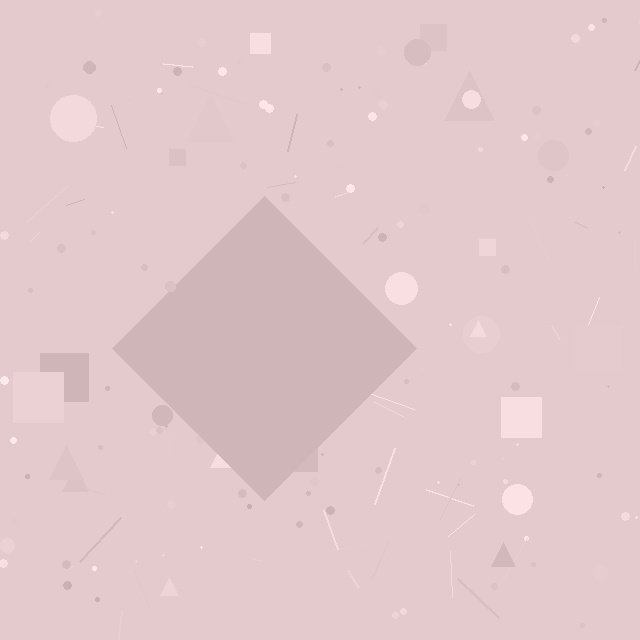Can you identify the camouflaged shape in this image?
The camouflaged shape is a diamond.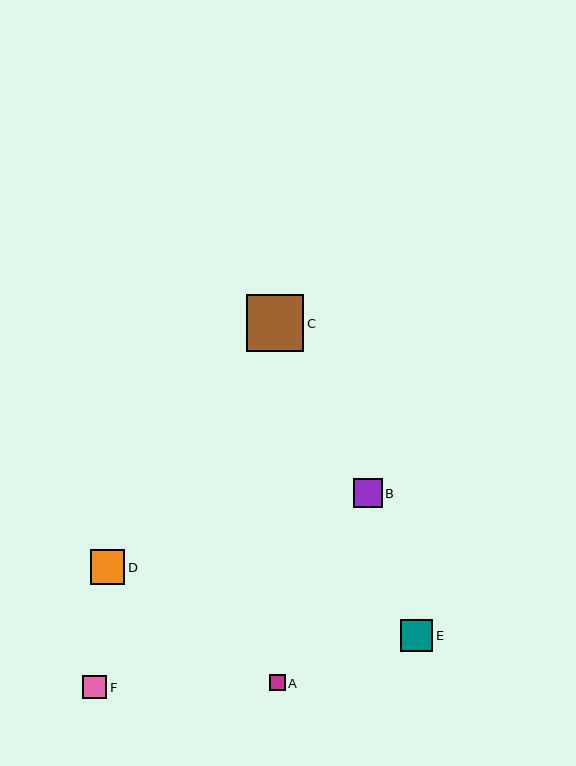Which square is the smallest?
Square A is the smallest with a size of approximately 15 pixels.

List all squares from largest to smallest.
From largest to smallest: C, D, E, B, F, A.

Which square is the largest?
Square C is the largest with a size of approximately 57 pixels.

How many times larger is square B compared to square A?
Square B is approximately 1.8 times the size of square A.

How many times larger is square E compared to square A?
Square E is approximately 2.1 times the size of square A.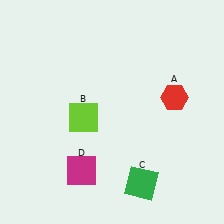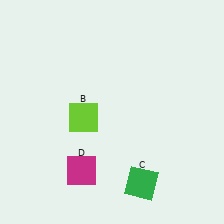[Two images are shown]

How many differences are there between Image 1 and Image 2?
There is 1 difference between the two images.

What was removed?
The red hexagon (A) was removed in Image 2.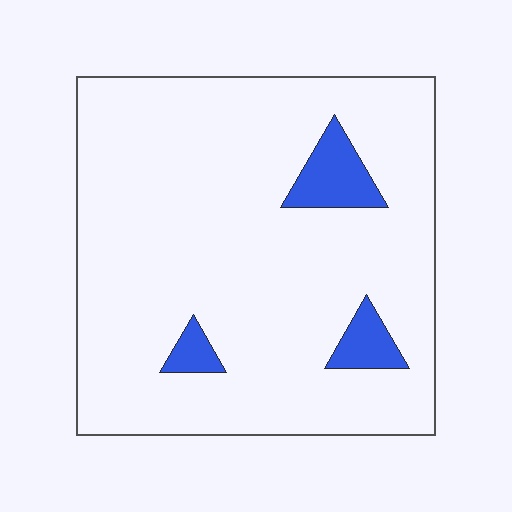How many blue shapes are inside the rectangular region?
3.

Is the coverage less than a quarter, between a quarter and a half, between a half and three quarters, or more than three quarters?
Less than a quarter.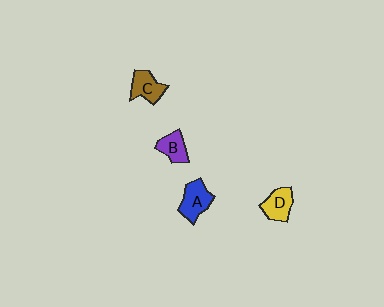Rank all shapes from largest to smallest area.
From largest to smallest: A (blue), D (yellow), C (brown), B (purple).